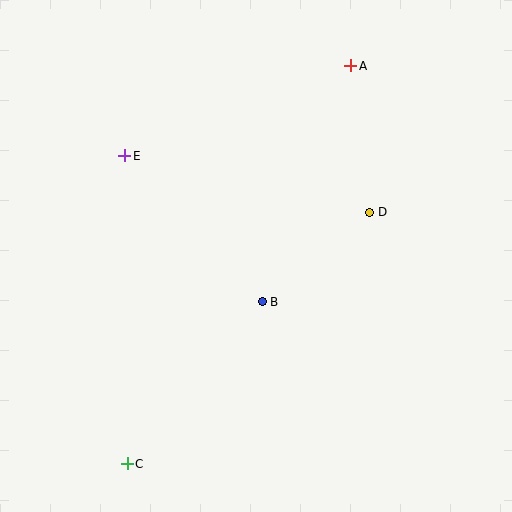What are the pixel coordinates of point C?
Point C is at (127, 464).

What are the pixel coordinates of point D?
Point D is at (370, 212).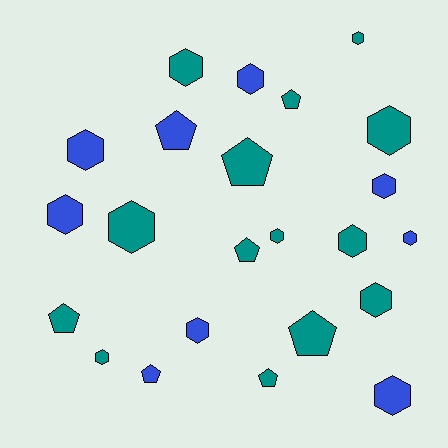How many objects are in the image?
There are 23 objects.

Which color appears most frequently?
Teal, with 14 objects.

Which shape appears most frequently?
Hexagon, with 15 objects.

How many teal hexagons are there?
There are 8 teal hexagons.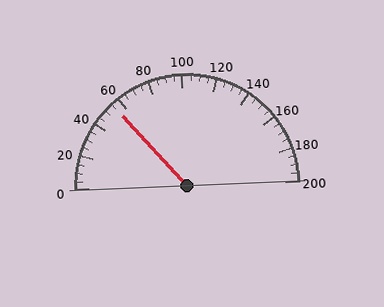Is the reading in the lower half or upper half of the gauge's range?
The reading is in the lower half of the range (0 to 200).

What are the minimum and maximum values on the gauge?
The gauge ranges from 0 to 200.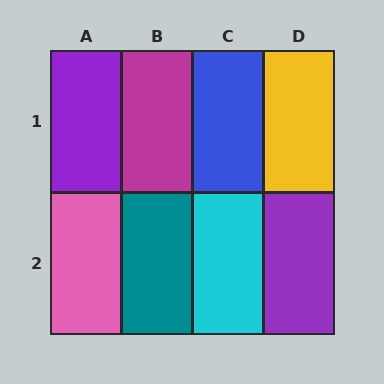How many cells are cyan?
1 cell is cyan.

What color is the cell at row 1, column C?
Blue.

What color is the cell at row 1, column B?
Magenta.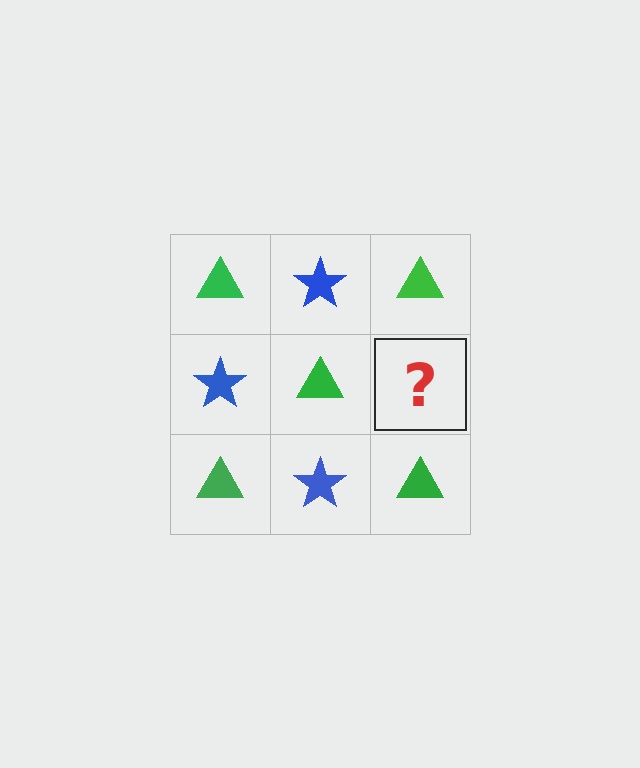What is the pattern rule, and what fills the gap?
The rule is that it alternates green triangle and blue star in a checkerboard pattern. The gap should be filled with a blue star.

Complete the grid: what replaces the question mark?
The question mark should be replaced with a blue star.